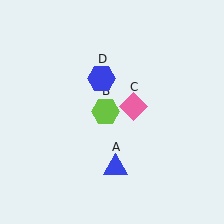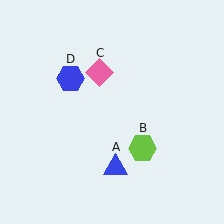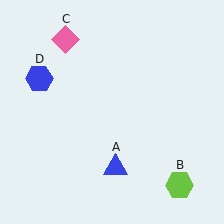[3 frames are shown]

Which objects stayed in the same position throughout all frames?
Blue triangle (object A) remained stationary.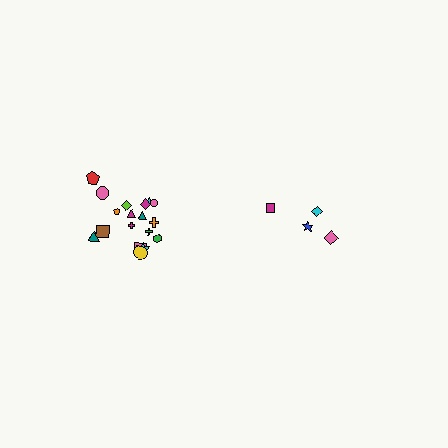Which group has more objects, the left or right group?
The left group.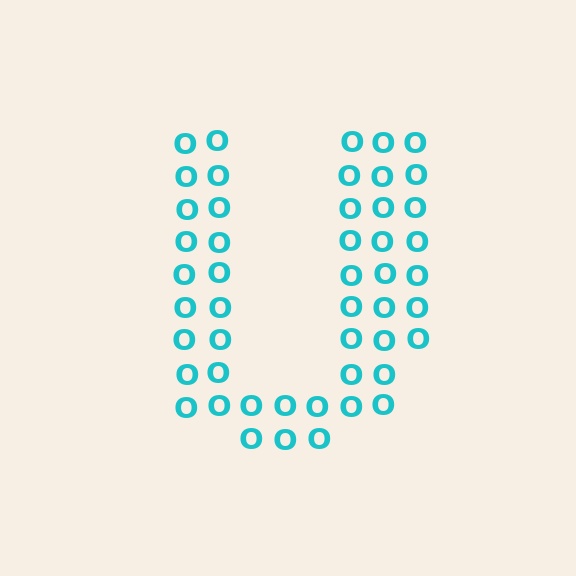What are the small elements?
The small elements are letter O's.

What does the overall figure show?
The overall figure shows the letter U.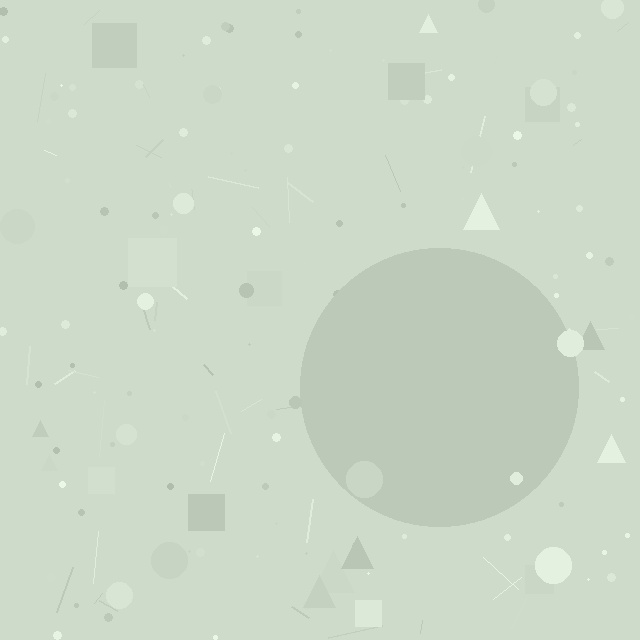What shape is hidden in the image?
A circle is hidden in the image.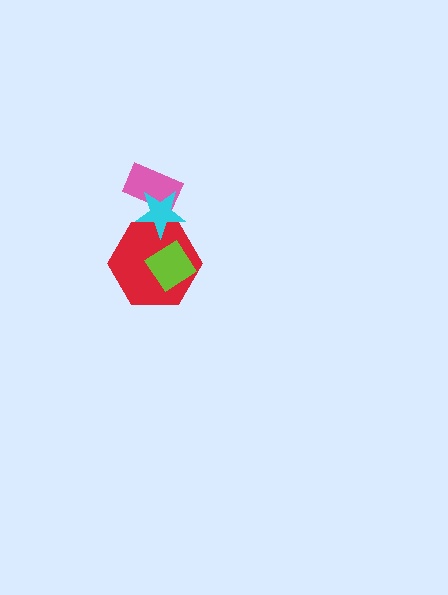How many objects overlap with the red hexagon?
2 objects overlap with the red hexagon.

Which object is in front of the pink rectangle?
The cyan star is in front of the pink rectangle.